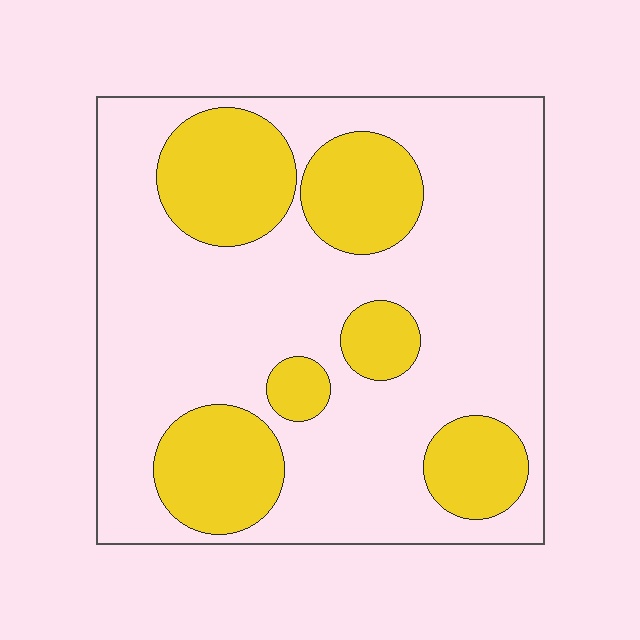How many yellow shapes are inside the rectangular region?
6.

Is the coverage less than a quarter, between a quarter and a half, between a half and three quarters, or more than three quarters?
Between a quarter and a half.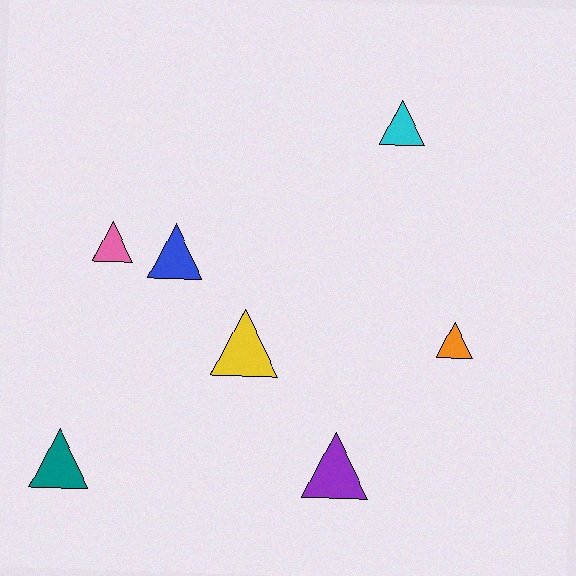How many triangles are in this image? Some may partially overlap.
There are 7 triangles.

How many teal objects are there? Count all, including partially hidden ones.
There is 1 teal object.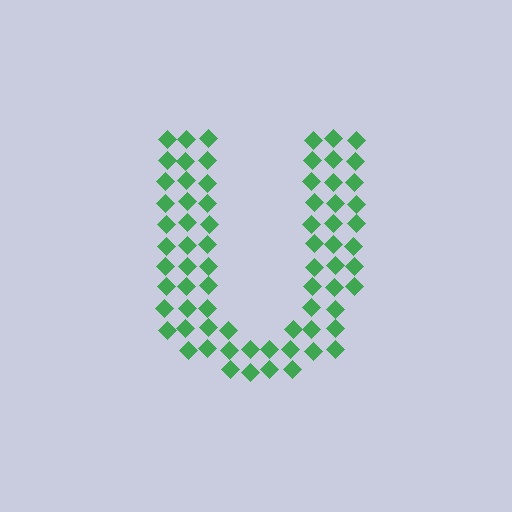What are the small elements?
The small elements are diamonds.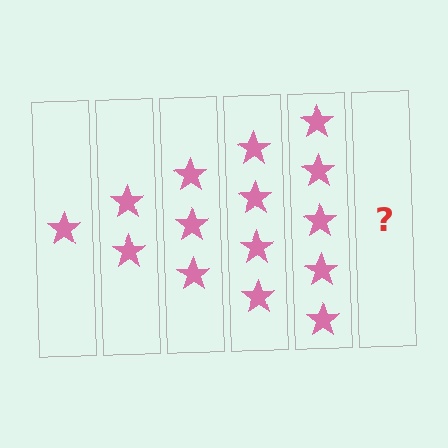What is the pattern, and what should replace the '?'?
The pattern is that each step adds one more star. The '?' should be 6 stars.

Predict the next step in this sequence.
The next step is 6 stars.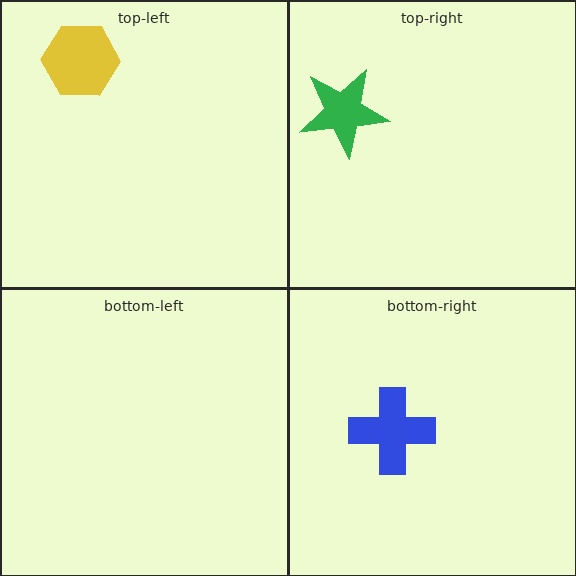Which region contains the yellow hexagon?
The top-left region.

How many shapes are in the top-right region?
1.